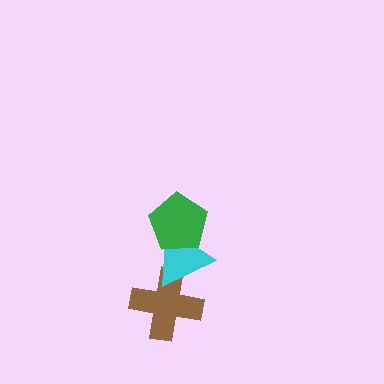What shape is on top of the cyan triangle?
The green pentagon is on top of the cyan triangle.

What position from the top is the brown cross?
The brown cross is 3rd from the top.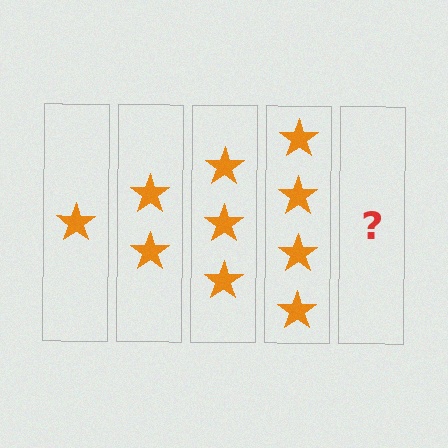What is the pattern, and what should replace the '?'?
The pattern is that each step adds one more star. The '?' should be 5 stars.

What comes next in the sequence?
The next element should be 5 stars.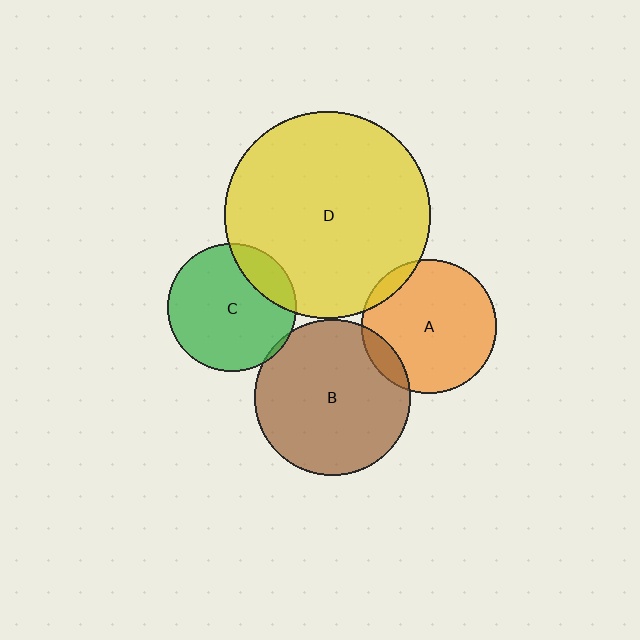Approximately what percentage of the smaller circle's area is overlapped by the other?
Approximately 5%.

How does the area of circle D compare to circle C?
Approximately 2.6 times.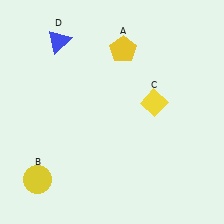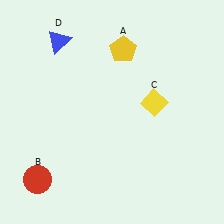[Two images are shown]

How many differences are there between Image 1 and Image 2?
There is 1 difference between the two images.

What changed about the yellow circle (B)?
In Image 1, B is yellow. In Image 2, it changed to red.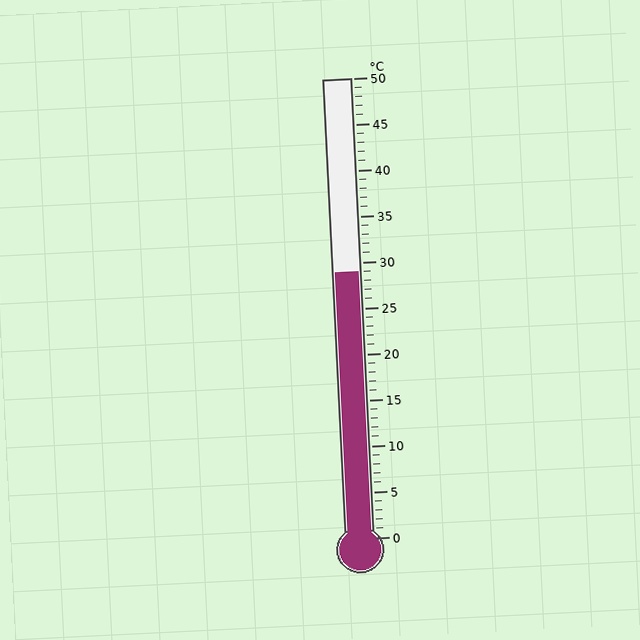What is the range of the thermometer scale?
The thermometer scale ranges from 0°C to 50°C.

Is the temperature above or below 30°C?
The temperature is below 30°C.